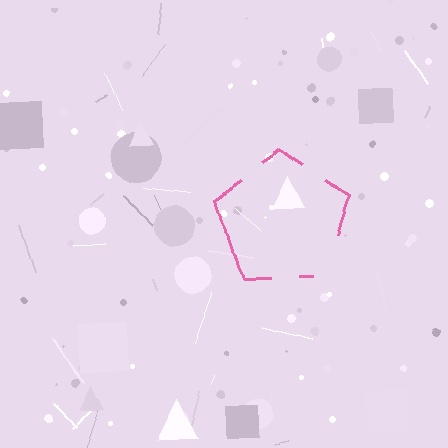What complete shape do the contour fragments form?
The contour fragments form a pentagon.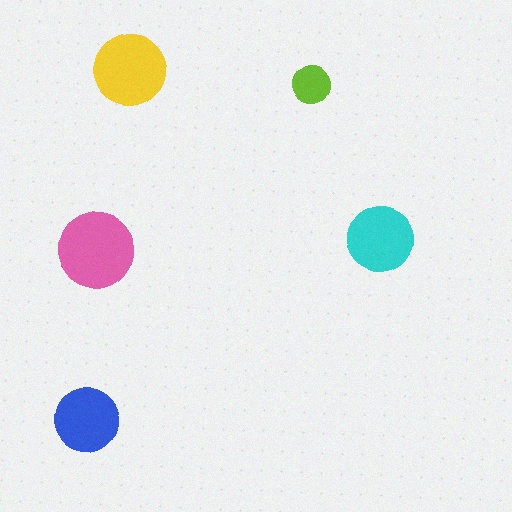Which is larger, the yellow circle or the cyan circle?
The yellow one.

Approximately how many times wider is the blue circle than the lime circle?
About 1.5 times wider.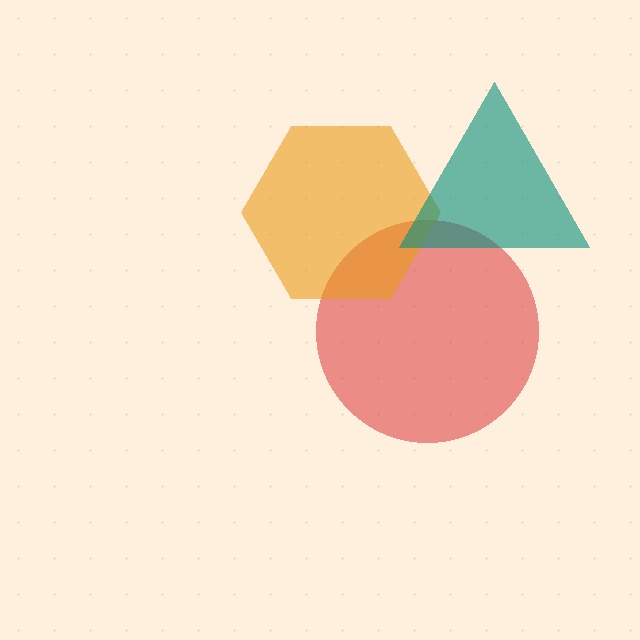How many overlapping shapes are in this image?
There are 3 overlapping shapes in the image.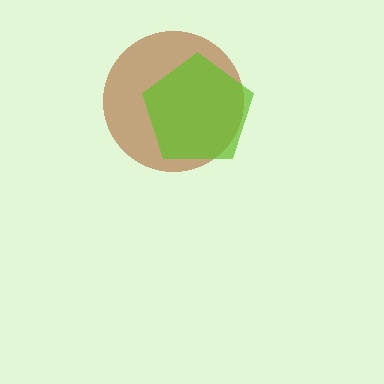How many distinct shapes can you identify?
There are 2 distinct shapes: a brown circle, a lime pentagon.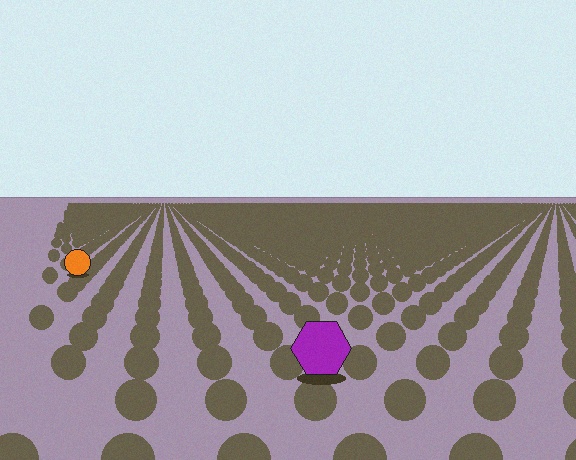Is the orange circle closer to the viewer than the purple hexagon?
No. The purple hexagon is closer — you can tell from the texture gradient: the ground texture is coarser near it.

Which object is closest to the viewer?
The purple hexagon is closest. The texture marks near it are larger and more spread out.